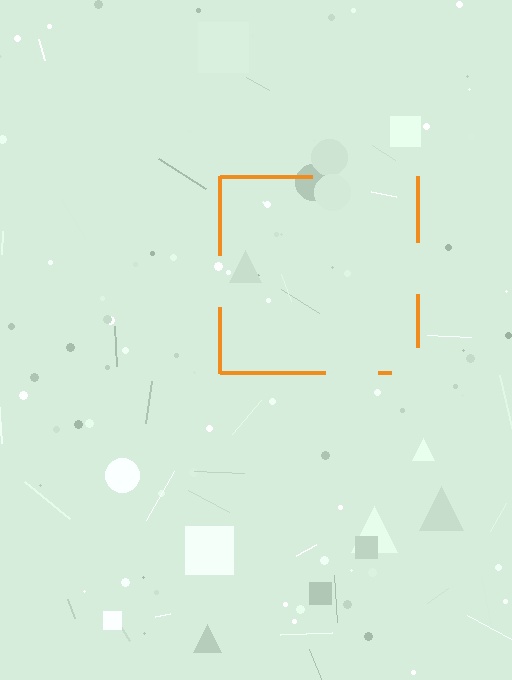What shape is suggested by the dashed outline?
The dashed outline suggests a square.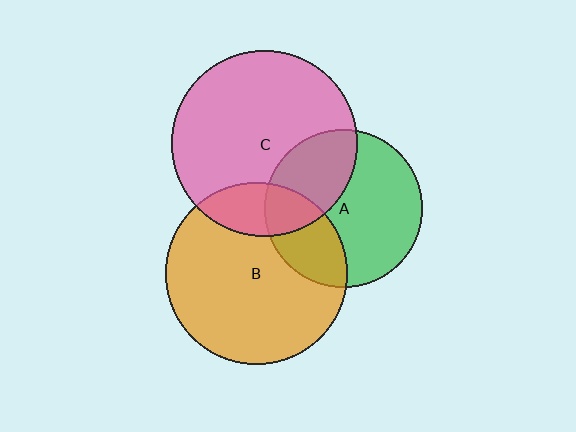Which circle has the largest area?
Circle C (pink).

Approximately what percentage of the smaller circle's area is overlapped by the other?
Approximately 20%.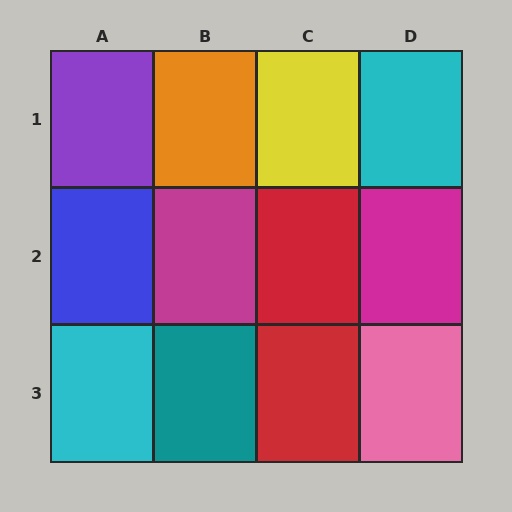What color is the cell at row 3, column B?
Teal.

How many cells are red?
2 cells are red.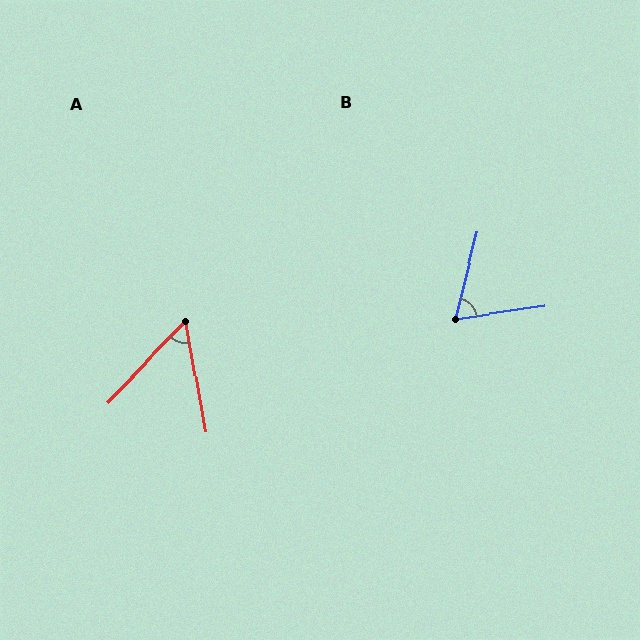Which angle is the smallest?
A, at approximately 54 degrees.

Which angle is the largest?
B, at approximately 68 degrees.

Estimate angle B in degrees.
Approximately 68 degrees.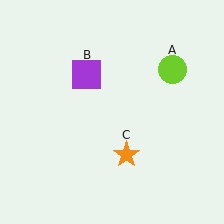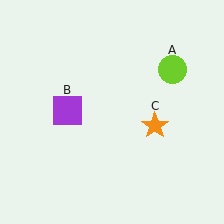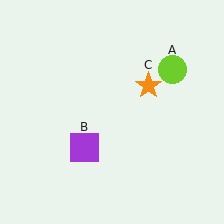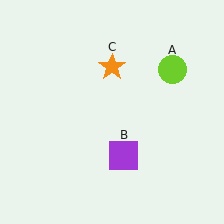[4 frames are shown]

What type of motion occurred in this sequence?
The purple square (object B), orange star (object C) rotated counterclockwise around the center of the scene.